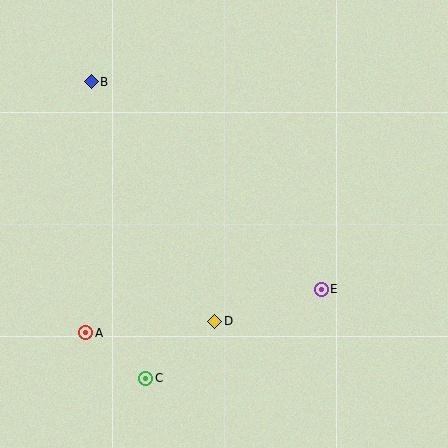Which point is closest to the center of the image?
Point D at (215, 321) is closest to the center.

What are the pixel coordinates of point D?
Point D is at (215, 321).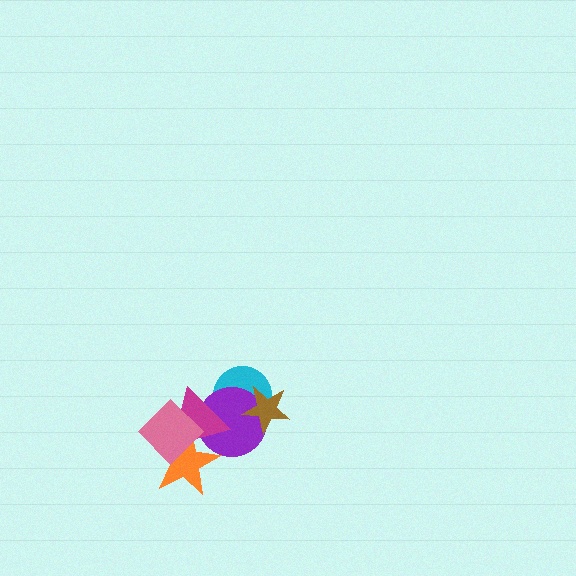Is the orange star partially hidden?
Yes, it is partially covered by another shape.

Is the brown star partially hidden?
No, no other shape covers it.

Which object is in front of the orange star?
The pink diamond is in front of the orange star.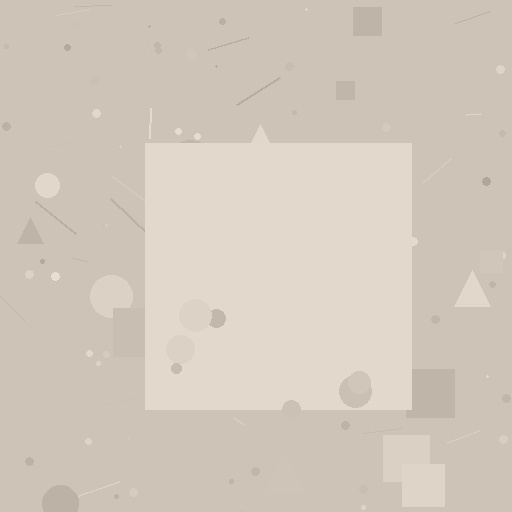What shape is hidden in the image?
A square is hidden in the image.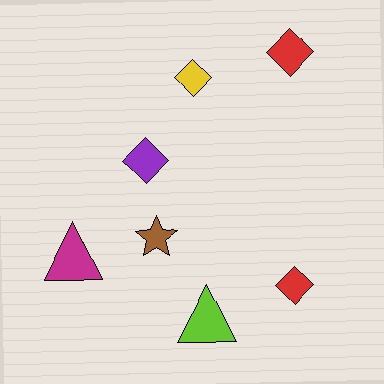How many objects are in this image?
There are 7 objects.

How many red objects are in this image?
There are 2 red objects.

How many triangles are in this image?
There are 2 triangles.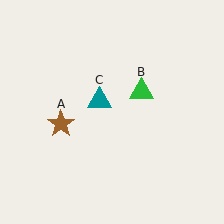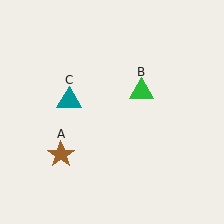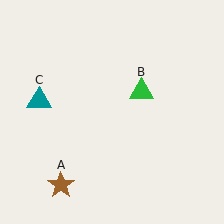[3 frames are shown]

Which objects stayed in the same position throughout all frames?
Green triangle (object B) remained stationary.